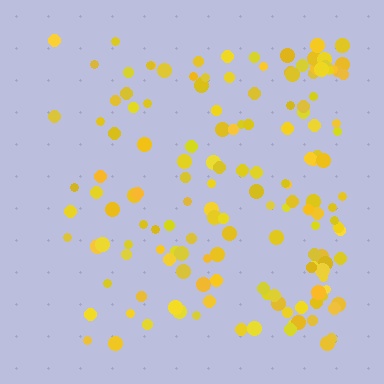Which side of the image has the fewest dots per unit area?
The left.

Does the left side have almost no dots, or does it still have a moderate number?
Still a moderate number, just noticeably fewer than the right.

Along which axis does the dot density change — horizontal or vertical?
Horizontal.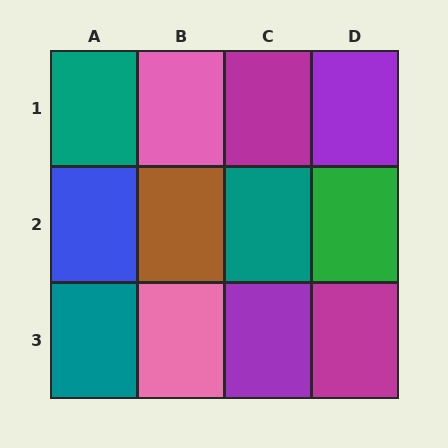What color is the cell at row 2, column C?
Teal.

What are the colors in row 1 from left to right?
Teal, pink, magenta, purple.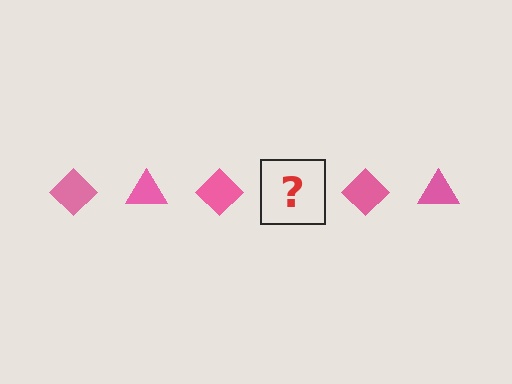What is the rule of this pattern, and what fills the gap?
The rule is that the pattern cycles through diamond, triangle shapes in pink. The gap should be filled with a pink triangle.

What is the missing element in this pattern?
The missing element is a pink triangle.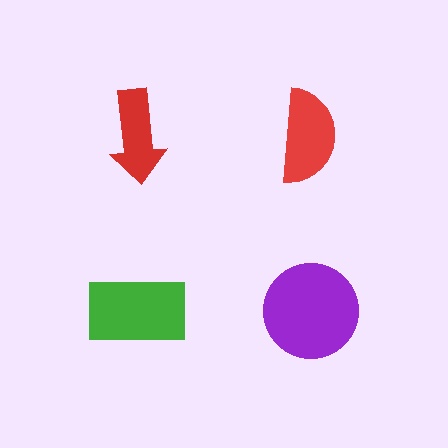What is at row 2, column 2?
A purple circle.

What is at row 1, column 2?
A red semicircle.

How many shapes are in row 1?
2 shapes.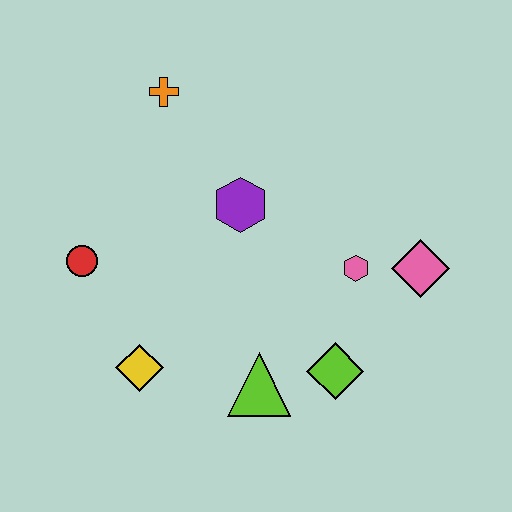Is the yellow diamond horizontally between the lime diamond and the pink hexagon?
No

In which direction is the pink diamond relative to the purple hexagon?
The pink diamond is to the right of the purple hexagon.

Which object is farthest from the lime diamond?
The orange cross is farthest from the lime diamond.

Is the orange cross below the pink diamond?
No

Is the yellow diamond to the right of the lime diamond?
No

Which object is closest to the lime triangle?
The lime diamond is closest to the lime triangle.